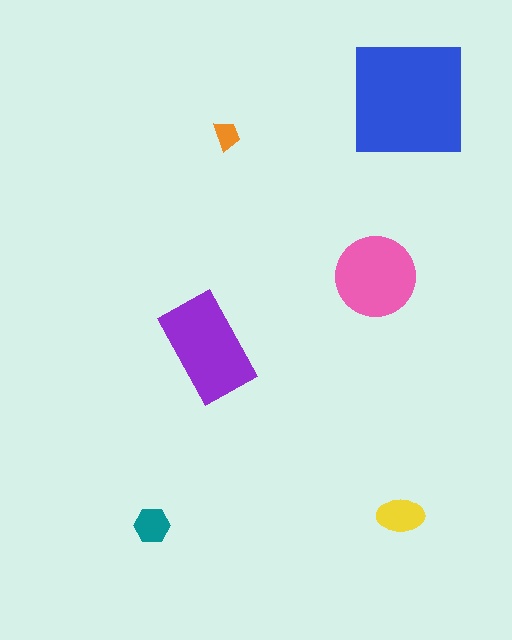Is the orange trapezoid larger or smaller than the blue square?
Smaller.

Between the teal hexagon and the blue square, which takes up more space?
The blue square.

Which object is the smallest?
The orange trapezoid.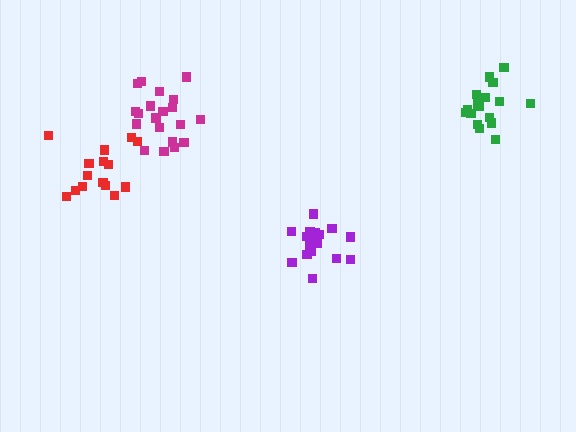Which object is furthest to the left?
The red cluster is leftmost.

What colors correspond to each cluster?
The clusters are colored: purple, magenta, green, red.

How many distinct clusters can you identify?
There are 4 distinct clusters.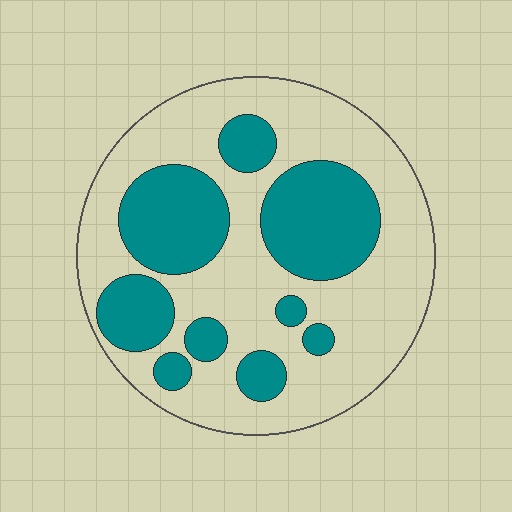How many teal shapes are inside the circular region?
9.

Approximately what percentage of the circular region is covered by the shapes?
Approximately 35%.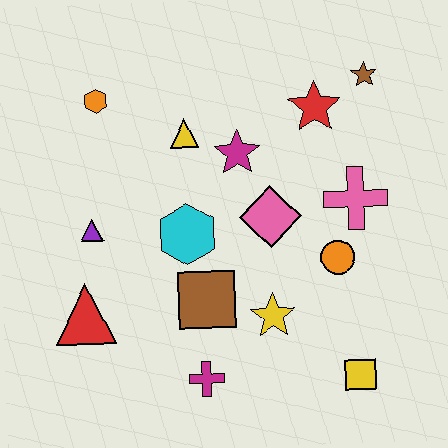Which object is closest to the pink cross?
The orange circle is closest to the pink cross.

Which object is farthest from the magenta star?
The yellow square is farthest from the magenta star.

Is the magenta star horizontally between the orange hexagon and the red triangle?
No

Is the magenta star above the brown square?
Yes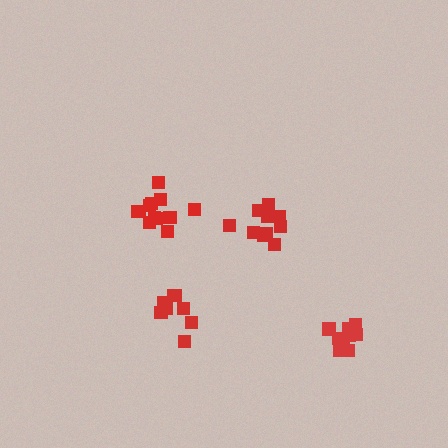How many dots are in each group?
Group 1: 9 dots, Group 2: 12 dots, Group 3: 10 dots, Group 4: 9 dots (40 total).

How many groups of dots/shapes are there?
There are 4 groups.